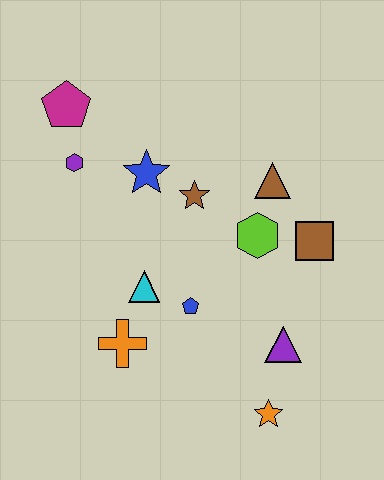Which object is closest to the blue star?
The brown star is closest to the blue star.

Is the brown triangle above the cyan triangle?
Yes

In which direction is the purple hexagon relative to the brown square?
The purple hexagon is to the left of the brown square.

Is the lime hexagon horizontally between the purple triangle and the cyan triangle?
Yes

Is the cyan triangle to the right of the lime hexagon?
No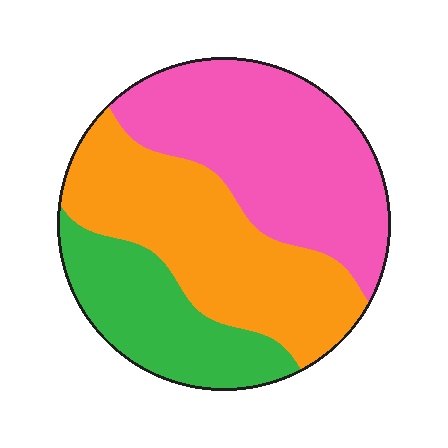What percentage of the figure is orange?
Orange takes up about three eighths (3/8) of the figure.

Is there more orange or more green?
Orange.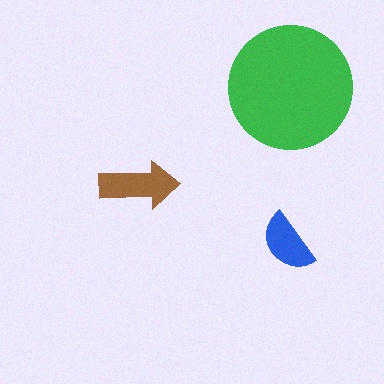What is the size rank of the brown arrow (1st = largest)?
2nd.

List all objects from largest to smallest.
The green circle, the brown arrow, the blue semicircle.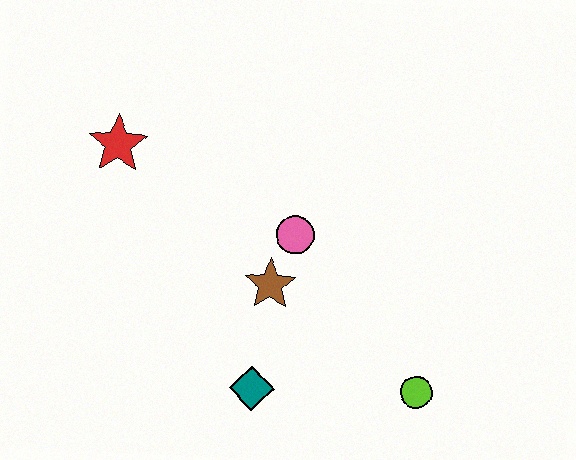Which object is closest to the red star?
The pink circle is closest to the red star.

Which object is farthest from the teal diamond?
The red star is farthest from the teal diamond.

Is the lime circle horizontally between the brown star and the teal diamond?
No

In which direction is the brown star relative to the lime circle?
The brown star is to the left of the lime circle.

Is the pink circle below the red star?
Yes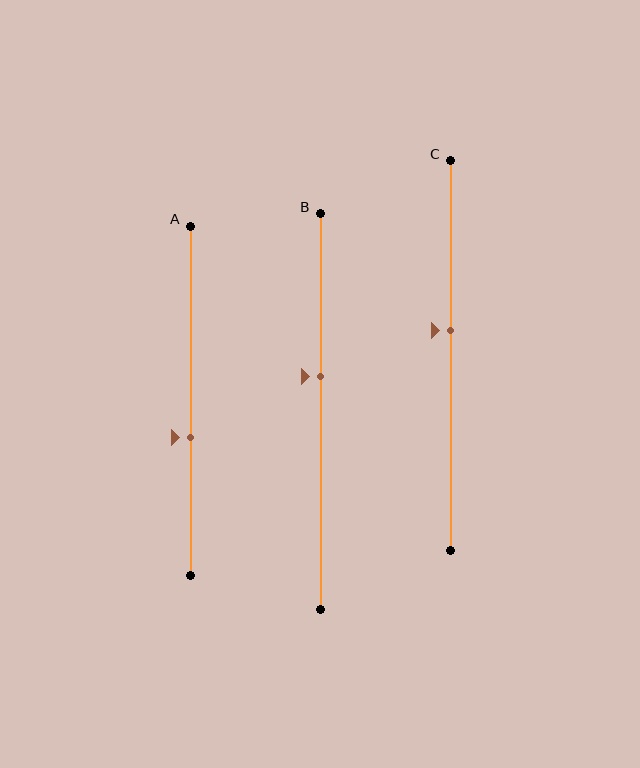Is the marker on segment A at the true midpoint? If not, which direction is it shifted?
No, the marker on segment A is shifted downward by about 11% of the segment length.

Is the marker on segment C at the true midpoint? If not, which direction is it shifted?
No, the marker on segment C is shifted upward by about 6% of the segment length.